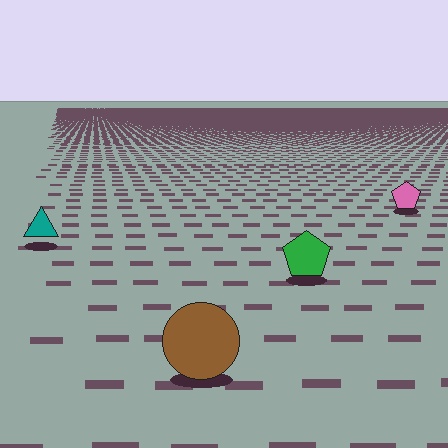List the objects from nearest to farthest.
From nearest to farthest: the brown circle, the green pentagon, the teal triangle, the pink pentagon.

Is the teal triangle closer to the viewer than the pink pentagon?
Yes. The teal triangle is closer — you can tell from the texture gradient: the ground texture is coarser near it.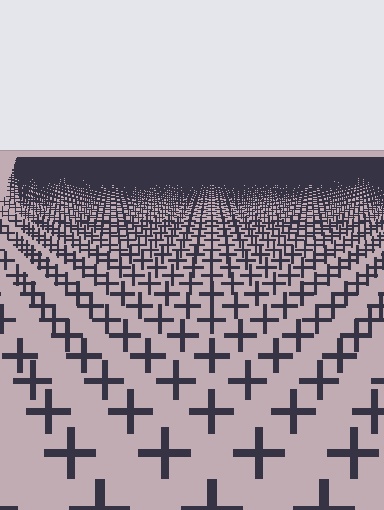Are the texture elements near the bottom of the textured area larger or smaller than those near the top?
Larger. Near the bottom, elements are closer to the viewer and appear at a bigger on-screen size.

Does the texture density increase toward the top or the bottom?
Density increases toward the top.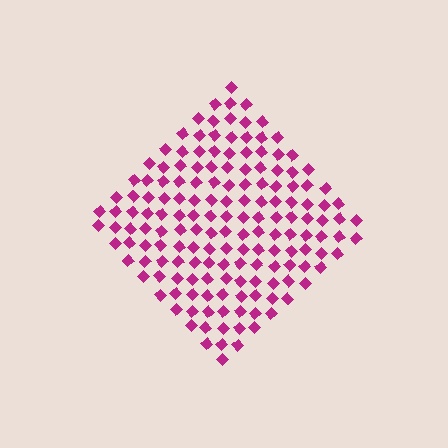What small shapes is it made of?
It is made of small diamonds.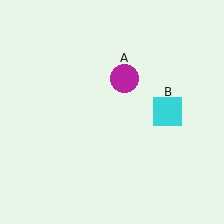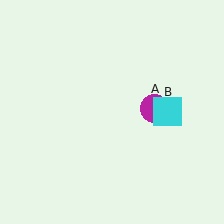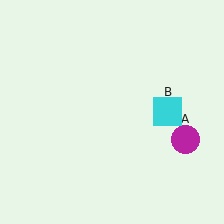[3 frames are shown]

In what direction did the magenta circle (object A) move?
The magenta circle (object A) moved down and to the right.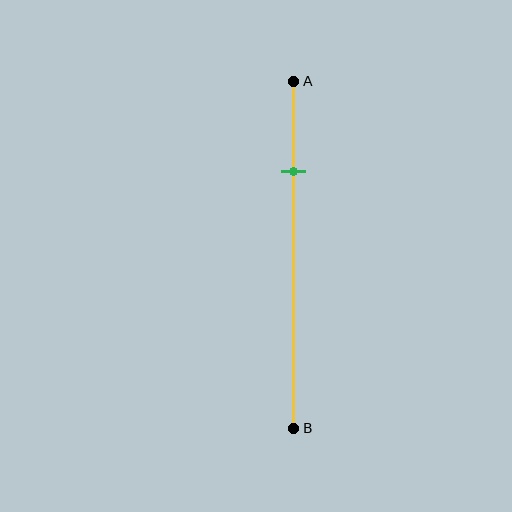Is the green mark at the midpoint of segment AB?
No, the mark is at about 25% from A, not at the 50% midpoint.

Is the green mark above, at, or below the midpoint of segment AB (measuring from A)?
The green mark is above the midpoint of segment AB.